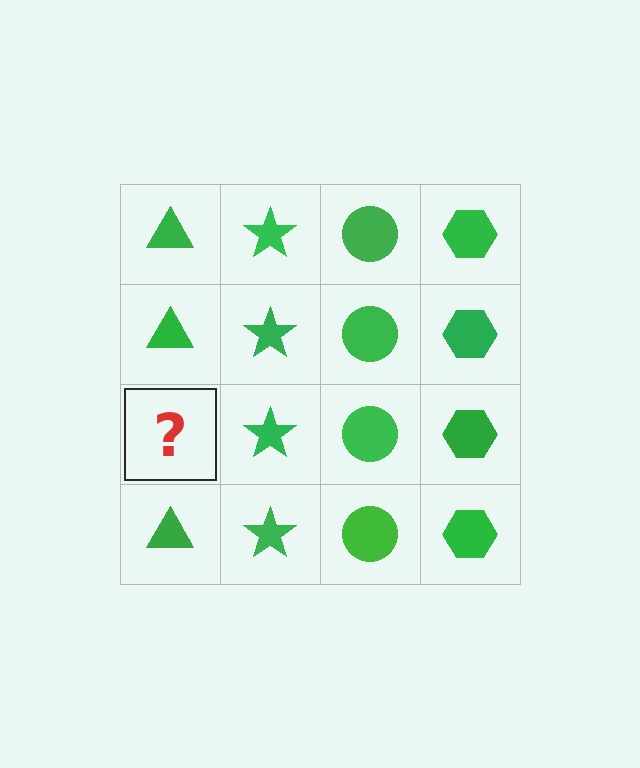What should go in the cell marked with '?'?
The missing cell should contain a green triangle.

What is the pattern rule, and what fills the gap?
The rule is that each column has a consistent shape. The gap should be filled with a green triangle.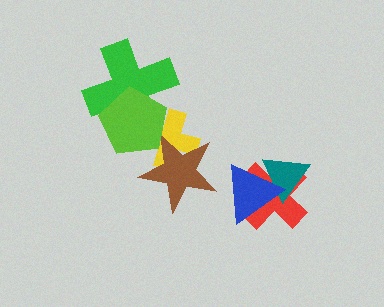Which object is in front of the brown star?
The lime pentagon is in front of the brown star.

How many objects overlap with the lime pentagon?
3 objects overlap with the lime pentagon.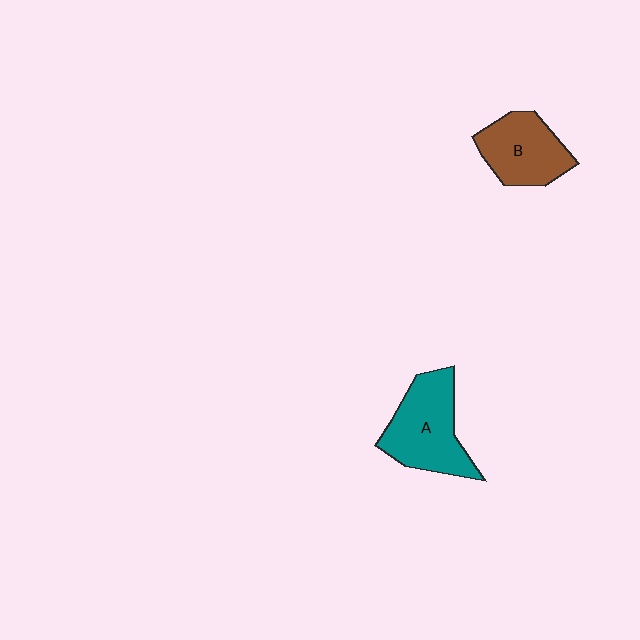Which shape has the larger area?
Shape A (teal).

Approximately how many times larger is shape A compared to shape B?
Approximately 1.2 times.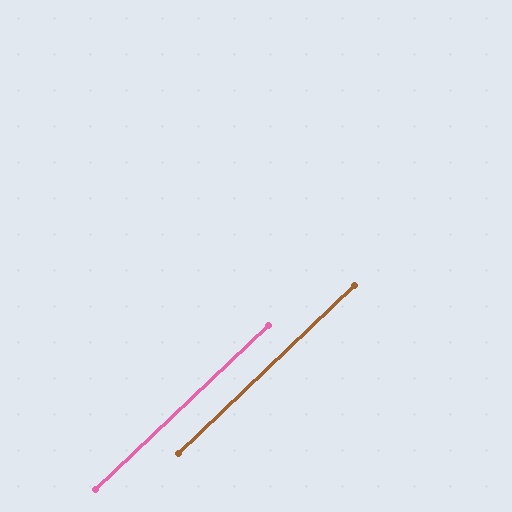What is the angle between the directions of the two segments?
Approximately 0 degrees.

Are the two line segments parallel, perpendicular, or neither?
Parallel — their directions differ by only 0.0°.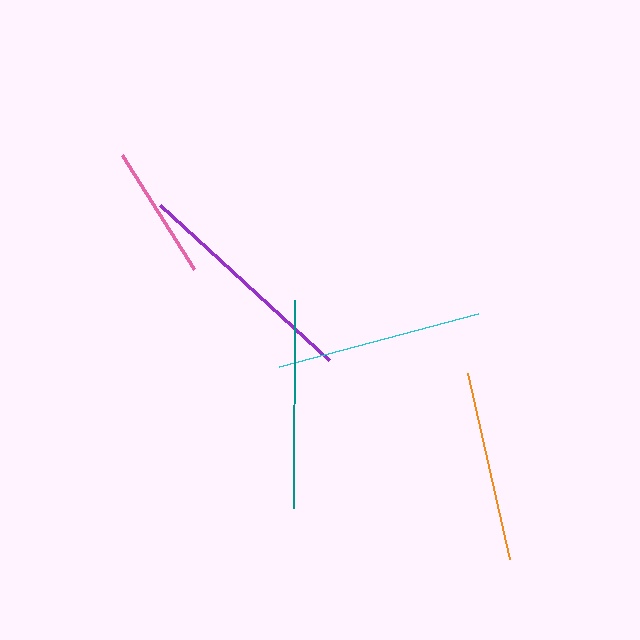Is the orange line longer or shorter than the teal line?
The teal line is longer than the orange line.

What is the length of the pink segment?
The pink segment is approximately 135 pixels long.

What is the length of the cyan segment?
The cyan segment is approximately 206 pixels long.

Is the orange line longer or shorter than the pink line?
The orange line is longer than the pink line.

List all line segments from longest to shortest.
From longest to shortest: purple, teal, cyan, orange, pink.